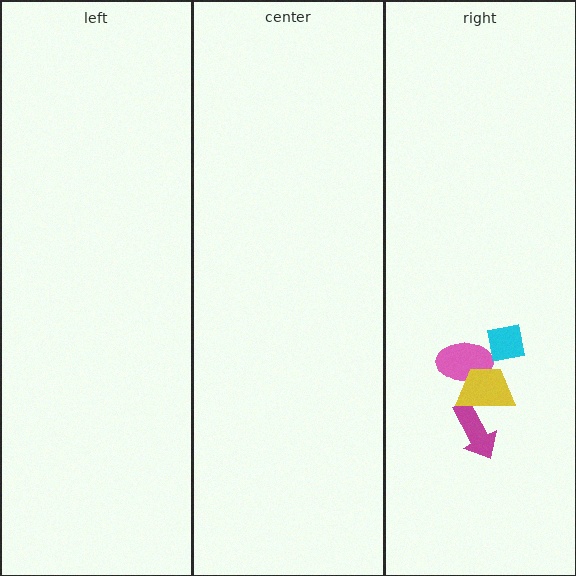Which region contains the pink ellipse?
The right region.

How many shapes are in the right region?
4.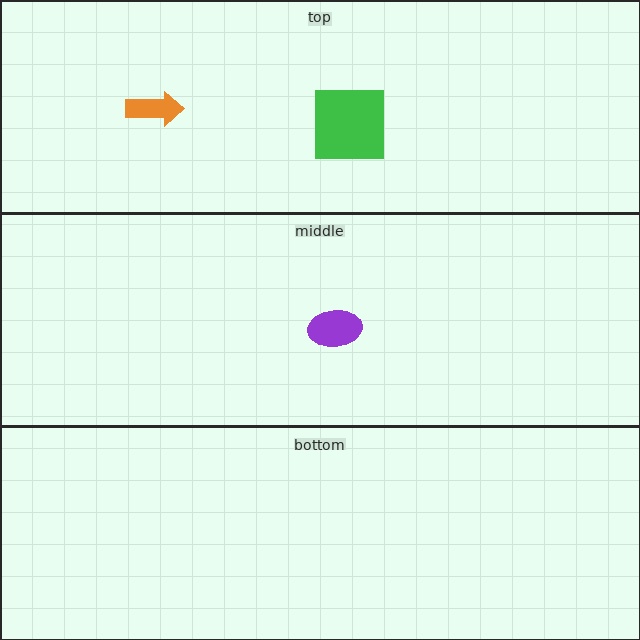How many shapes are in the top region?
2.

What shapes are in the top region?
The green square, the orange arrow.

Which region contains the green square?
The top region.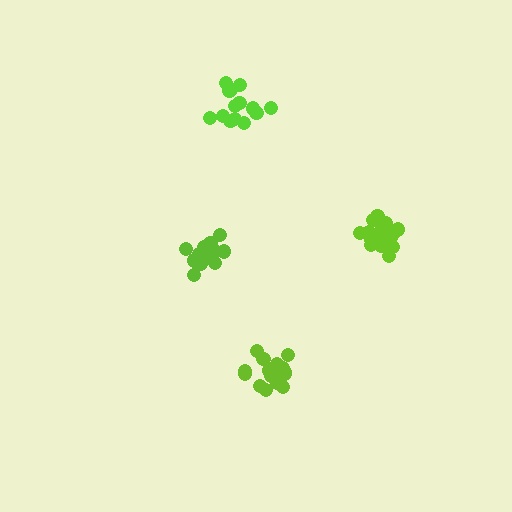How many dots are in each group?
Group 1: 16 dots, Group 2: 14 dots, Group 3: 14 dots, Group 4: 18 dots (62 total).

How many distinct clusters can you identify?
There are 4 distinct clusters.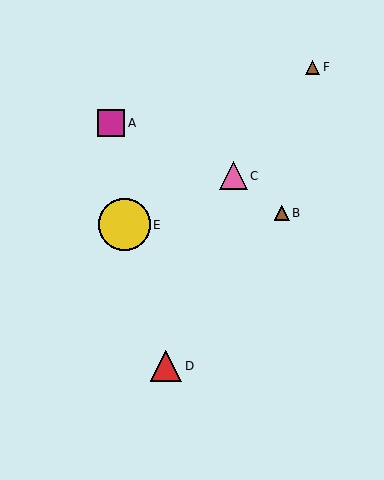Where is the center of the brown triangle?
The center of the brown triangle is at (282, 213).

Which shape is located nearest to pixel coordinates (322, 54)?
The brown triangle (labeled F) at (313, 67) is nearest to that location.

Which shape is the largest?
The yellow circle (labeled E) is the largest.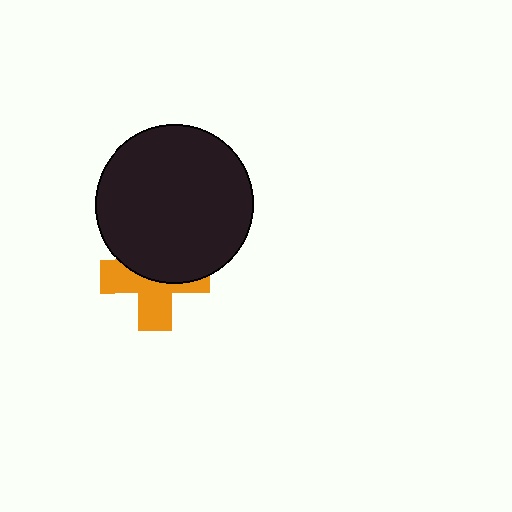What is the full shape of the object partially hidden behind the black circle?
The partially hidden object is an orange cross.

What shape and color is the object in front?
The object in front is a black circle.